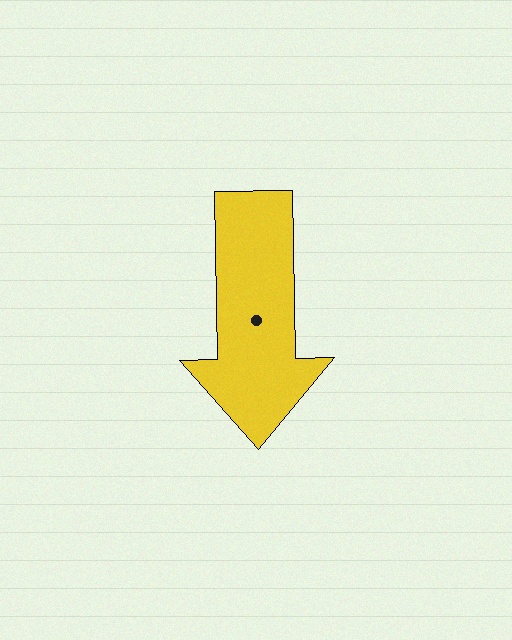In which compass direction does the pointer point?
South.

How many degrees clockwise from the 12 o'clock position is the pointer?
Approximately 179 degrees.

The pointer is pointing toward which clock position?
Roughly 6 o'clock.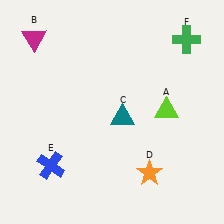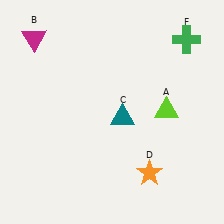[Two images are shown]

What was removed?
The blue cross (E) was removed in Image 2.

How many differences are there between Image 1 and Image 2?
There is 1 difference between the two images.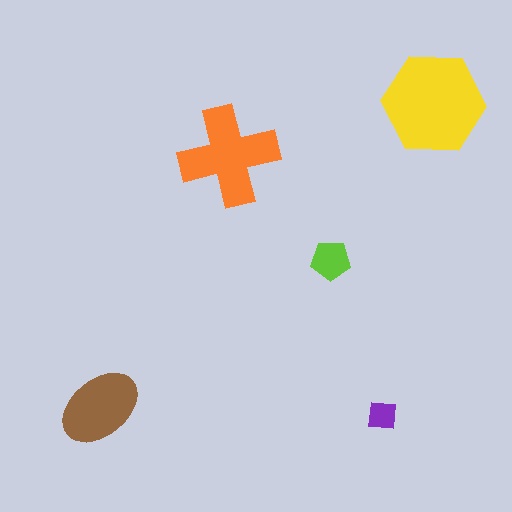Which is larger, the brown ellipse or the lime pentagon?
The brown ellipse.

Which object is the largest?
The yellow hexagon.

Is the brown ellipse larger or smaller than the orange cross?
Smaller.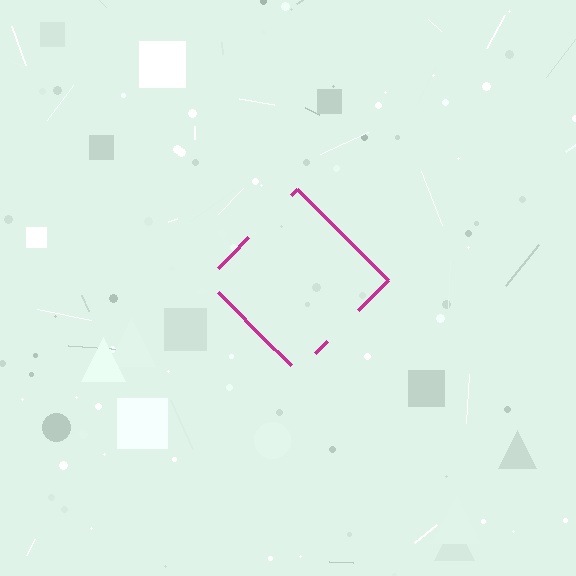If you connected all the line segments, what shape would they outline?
They would outline a diamond.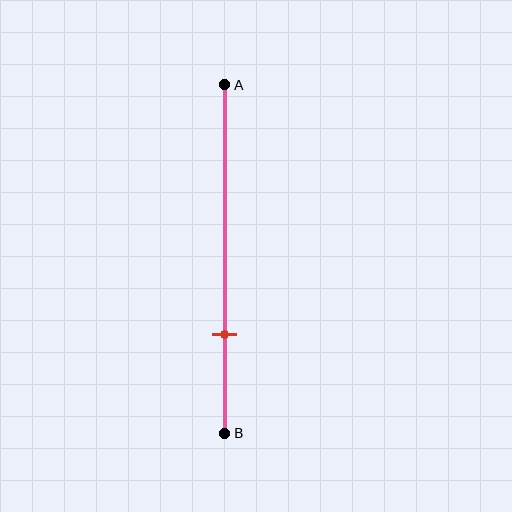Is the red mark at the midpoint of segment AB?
No, the mark is at about 70% from A, not at the 50% midpoint.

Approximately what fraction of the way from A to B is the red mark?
The red mark is approximately 70% of the way from A to B.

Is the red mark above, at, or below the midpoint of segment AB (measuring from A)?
The red mark is below the midpoint of segment AB.